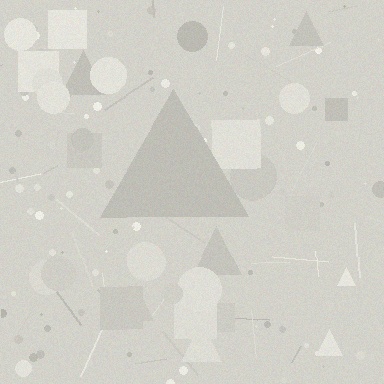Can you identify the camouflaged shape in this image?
The camouflaged shape is a triangle.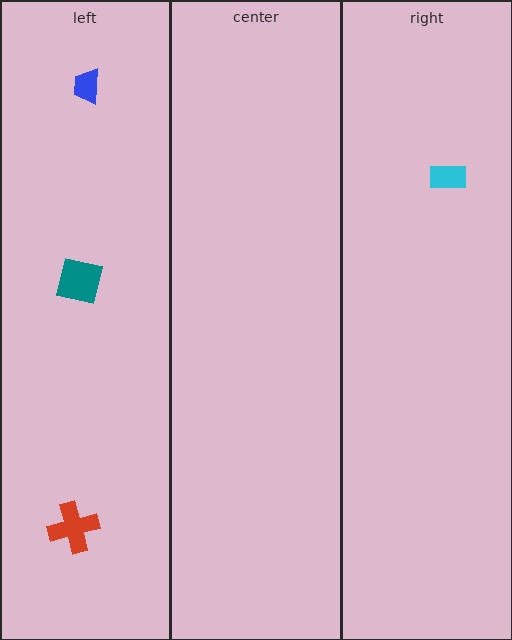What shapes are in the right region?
The cyan rectangle.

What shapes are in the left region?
The blue trapezoid, the red cross, the teal square.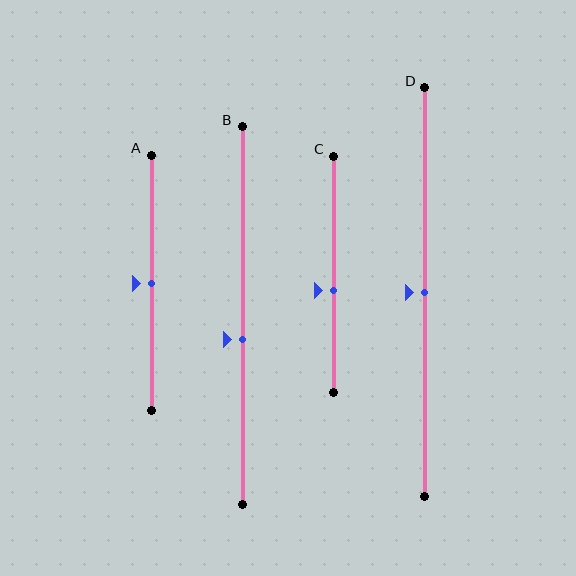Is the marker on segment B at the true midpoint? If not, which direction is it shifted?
No, the marker on segment B is shifted downward by about 6% of the segment length.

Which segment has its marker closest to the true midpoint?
Segment A has its marker closest to the true midpoint.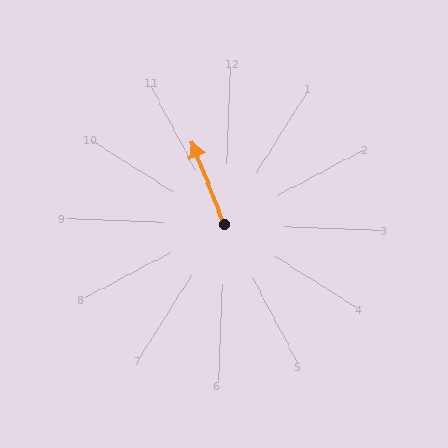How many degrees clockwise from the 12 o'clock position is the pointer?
Approximately 336 degrees.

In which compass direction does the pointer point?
Northwest.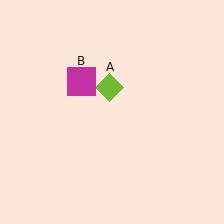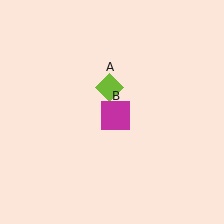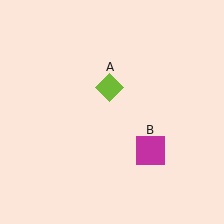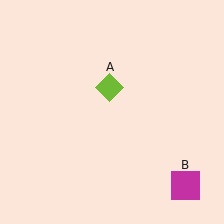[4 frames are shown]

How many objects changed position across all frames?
1 object changed position: magenta square (object B).